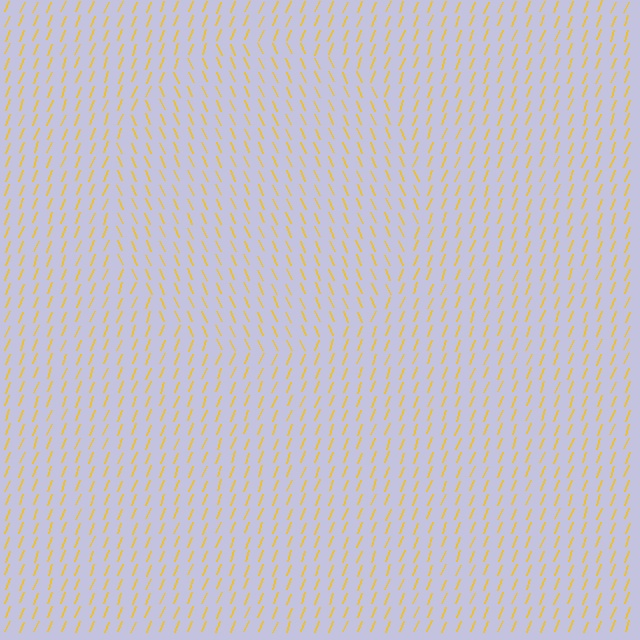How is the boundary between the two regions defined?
The boundary is defined purely by a change in line orientation (approximately 45 degrees difference). All lines are the same color and thickness.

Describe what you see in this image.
The image is filled with small yellow line segments. A circle region in the image has lines oriented differently from the surrounding lines, creating a visible texture boundary.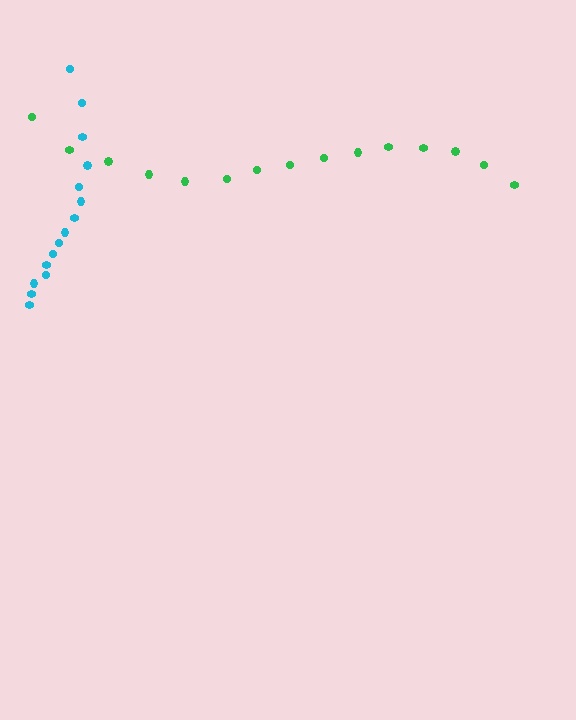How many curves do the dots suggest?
There are 2 distinct paths.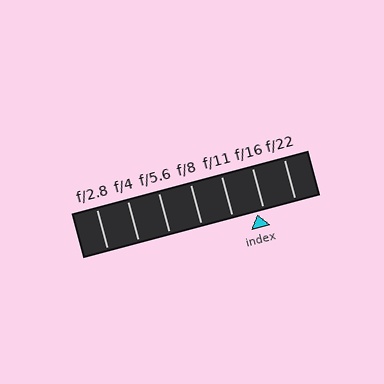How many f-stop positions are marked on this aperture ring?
There are 7 f-stop positions marked.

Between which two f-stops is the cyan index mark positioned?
The index mark is between f/11 and f/16.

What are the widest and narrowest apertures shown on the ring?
The widest aperture shown is f/2.8 and the narrowest is f/22.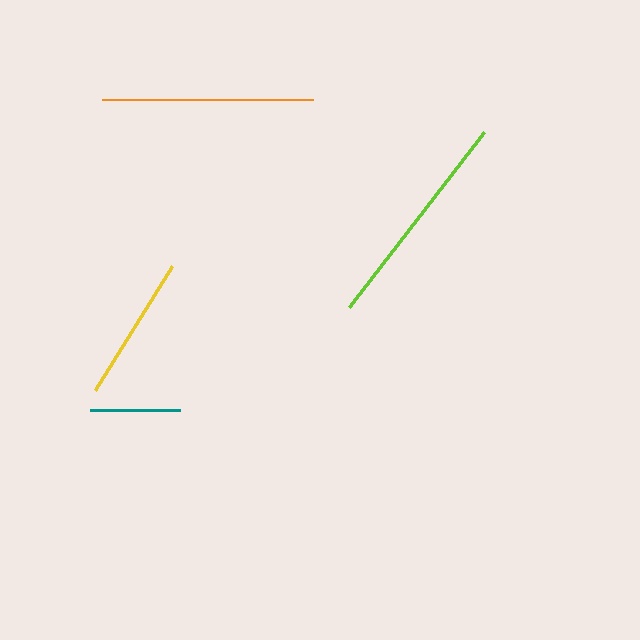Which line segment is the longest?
The lime line is the longest at approximately 221 pixels.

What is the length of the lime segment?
The lime segment is approximately 221 pixels long.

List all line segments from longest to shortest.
From longest to shortest: lime, orange, yellow, teal.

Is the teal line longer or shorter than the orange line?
The orange line is longer than the teal line.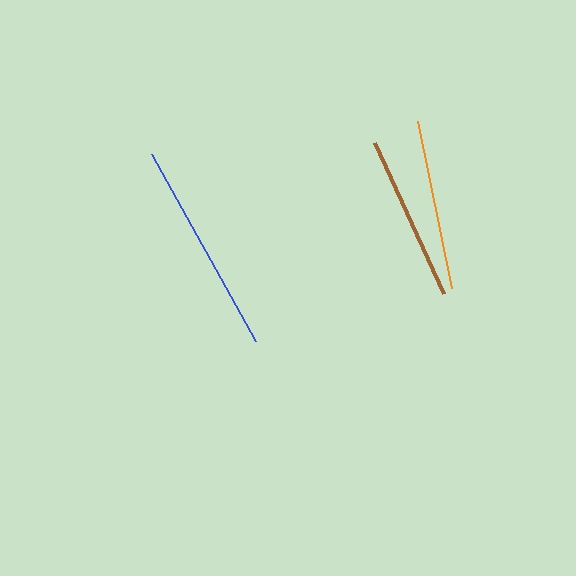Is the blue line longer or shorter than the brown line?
The blue line is longer than the brown line.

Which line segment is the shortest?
The brown line is the shortest at approximately 165 pixels.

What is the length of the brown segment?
The brown segment is approximately 165 pixels long.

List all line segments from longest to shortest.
From longest to shortest: blue, orange, brown.